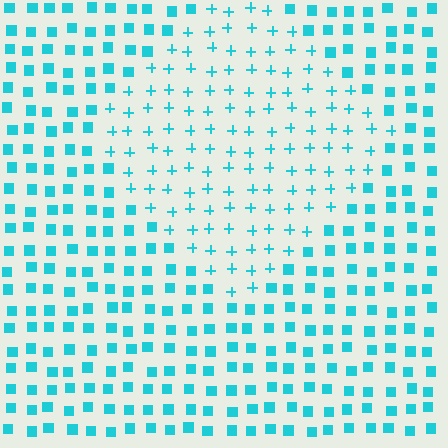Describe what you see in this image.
The image is filled with small cyan elements arranged in a uniform grid. A diamond-shaped region contains plus signs, while the surrounding area contains squares. The boundary is defined purely by the change in element shape.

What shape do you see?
I see a diamond.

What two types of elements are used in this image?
The image uses plus signs inside the diamond region and squares outside it.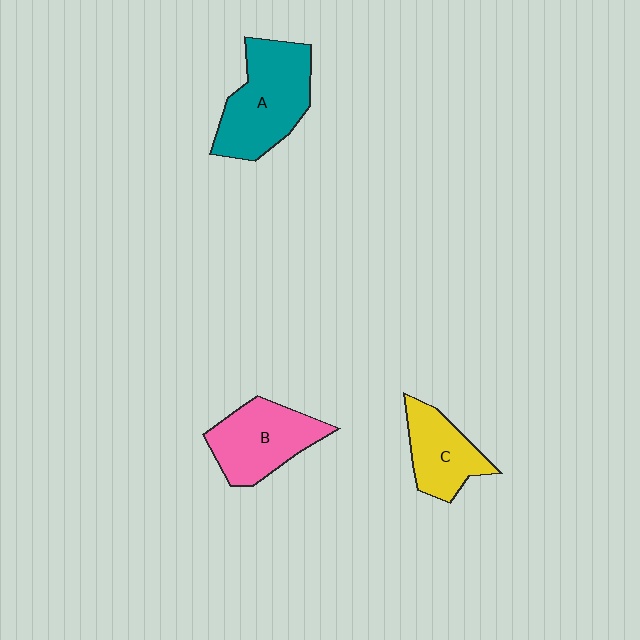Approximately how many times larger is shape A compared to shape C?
Approximately 1.6 times.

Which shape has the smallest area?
Shape C (yellow).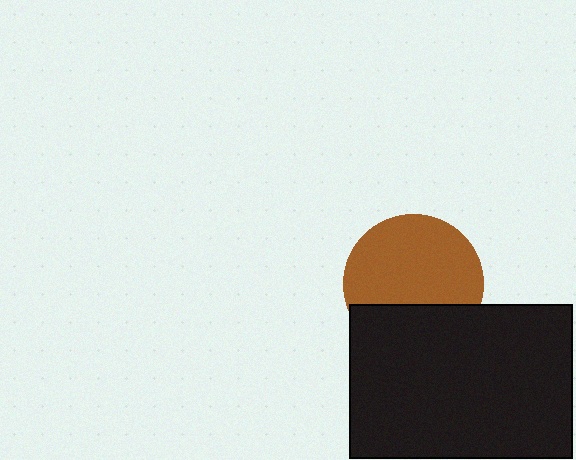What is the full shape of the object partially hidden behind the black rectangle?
The partially hidden object is a brown circle.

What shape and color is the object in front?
The object in front is a black rectangle.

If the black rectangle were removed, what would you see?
You would see the complete brown circle.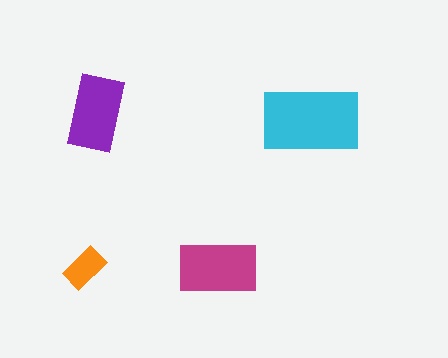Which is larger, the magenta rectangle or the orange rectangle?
The magenta one.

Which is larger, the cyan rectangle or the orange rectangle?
The cyan one.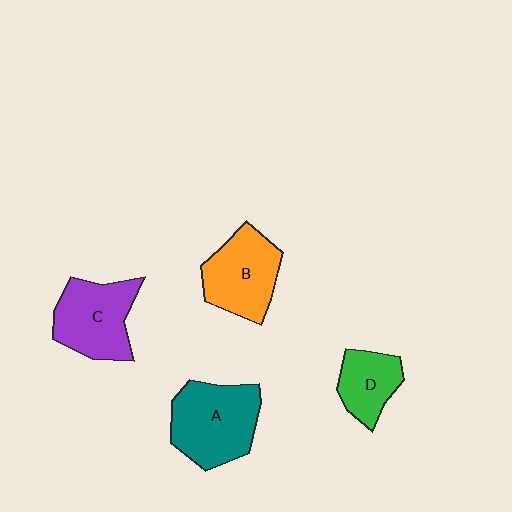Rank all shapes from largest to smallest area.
From largest to smallest: A (teal), C (purple), B (orange), D (green).